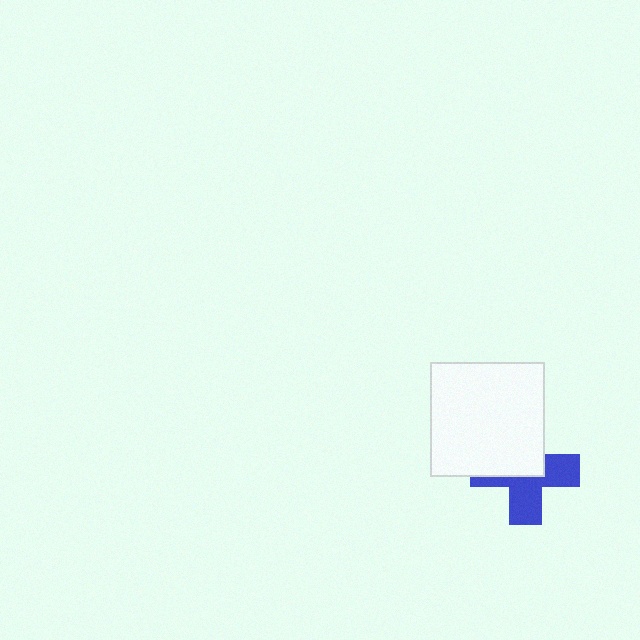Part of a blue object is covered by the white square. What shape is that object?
It is a cross.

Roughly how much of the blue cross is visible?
About half of it is visible (roughly 51%).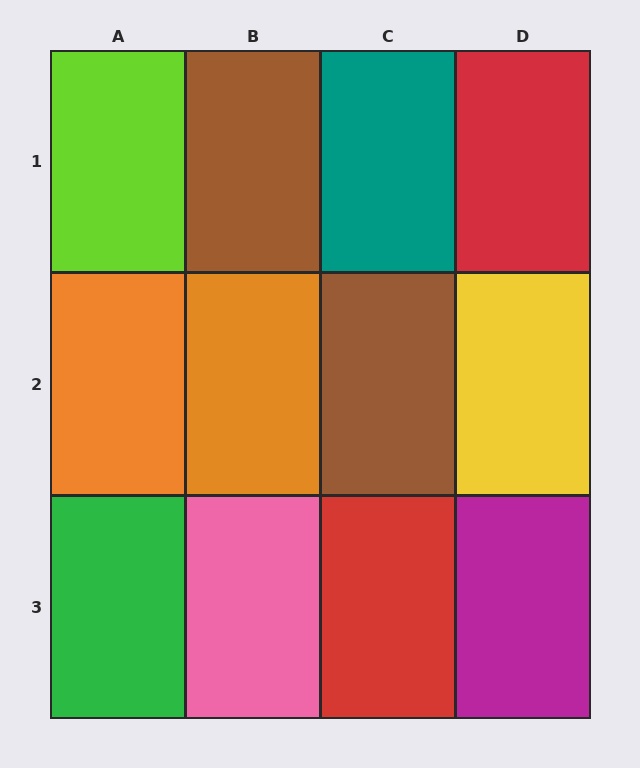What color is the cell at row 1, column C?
Teal.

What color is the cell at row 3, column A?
Green.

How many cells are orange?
2 cells are orange.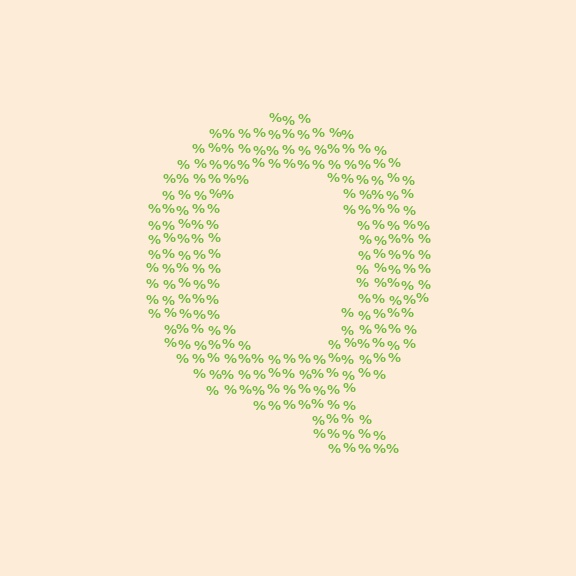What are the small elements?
The small elements are percent signs.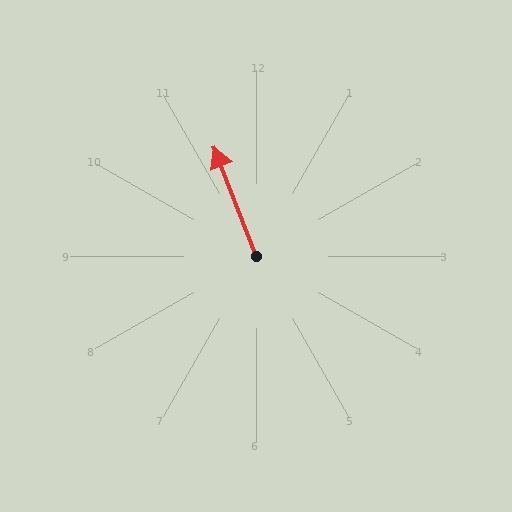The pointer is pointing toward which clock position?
Roughly 11 o'clock.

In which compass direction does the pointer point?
North.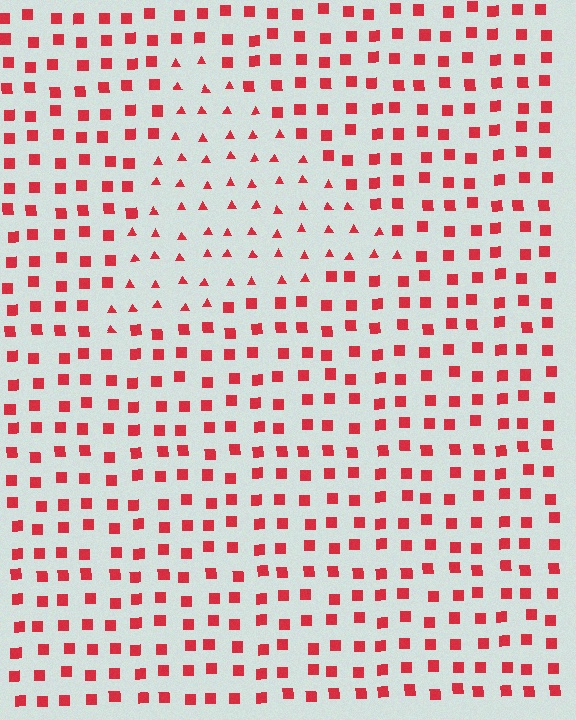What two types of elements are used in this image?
The image uses triangles inside the triangle region and squares outside it.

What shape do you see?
I see a triangle.